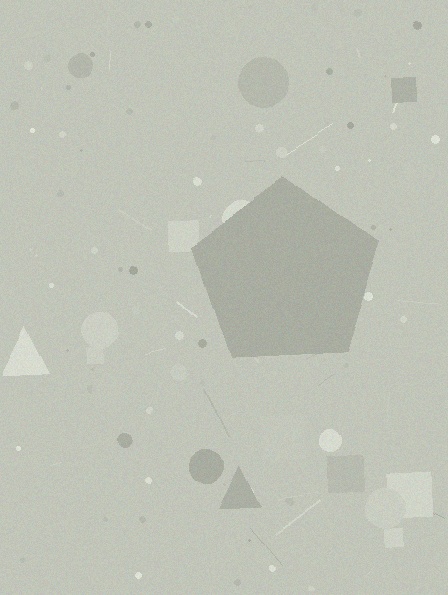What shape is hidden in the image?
A pentagon is hidden in the image.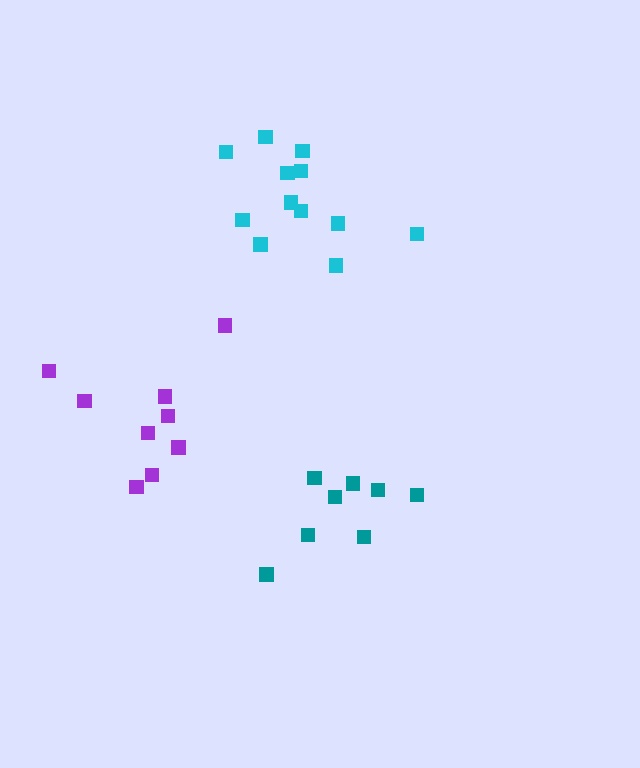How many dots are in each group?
Group 1: 8 dots, Group 2: 9 dots, Group 3: 12 dots (29 total).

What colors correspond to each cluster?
The clusters are colored: teal, purple, cyan.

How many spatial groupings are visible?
There are 3 spatial groupings.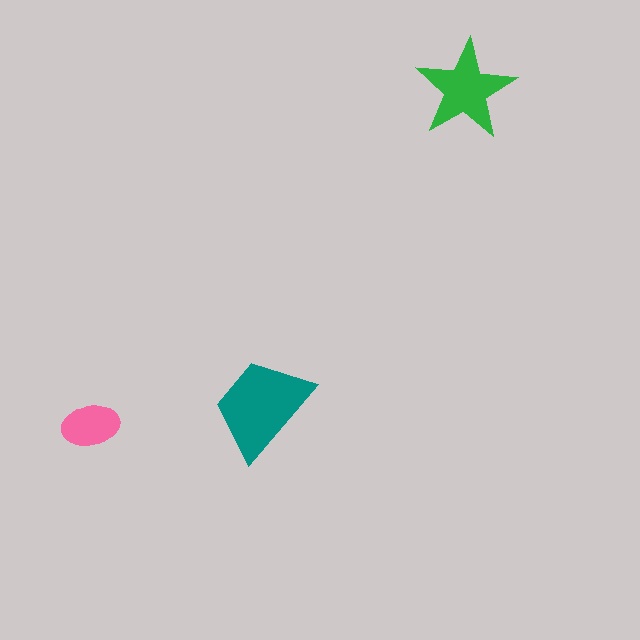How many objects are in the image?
There are 3 objects in the image.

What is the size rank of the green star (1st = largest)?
2nd.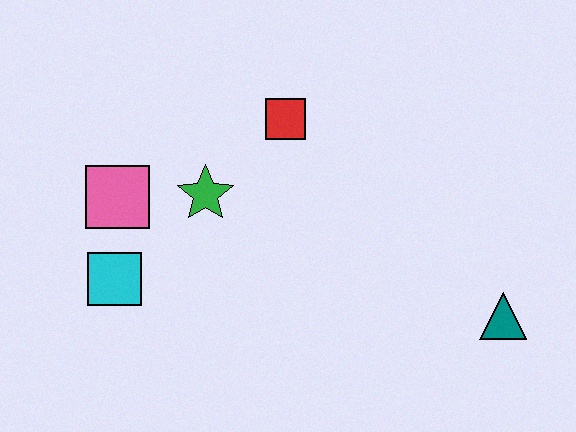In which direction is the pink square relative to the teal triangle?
The pink square is to the left of the teal triangle.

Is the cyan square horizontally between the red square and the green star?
No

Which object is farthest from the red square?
The teal triangle is farthest from the red square.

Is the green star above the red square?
No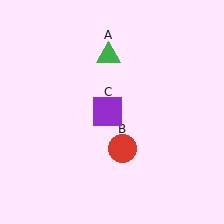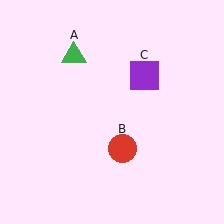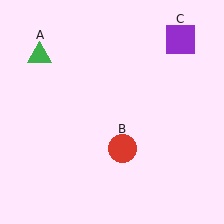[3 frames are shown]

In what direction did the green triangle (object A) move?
The green triangle (object A) moved left.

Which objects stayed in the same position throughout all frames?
Red circle (object B) remained stationary.